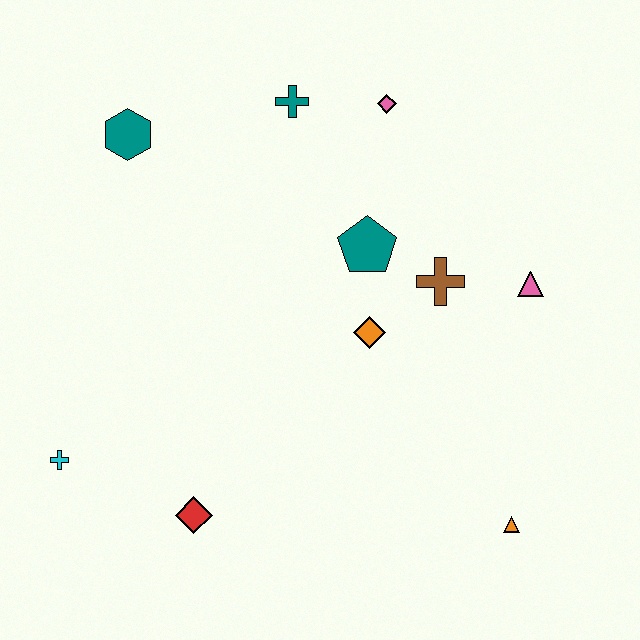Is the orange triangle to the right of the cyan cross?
Yes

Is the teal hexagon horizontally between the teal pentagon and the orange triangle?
No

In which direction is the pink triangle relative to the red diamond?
The pink triangle is to the right of the red diamond.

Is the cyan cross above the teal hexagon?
No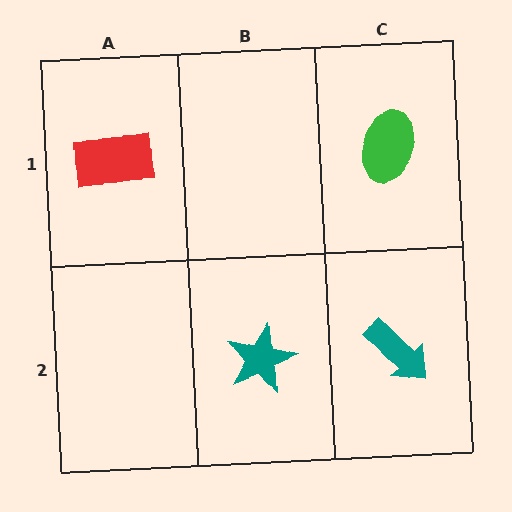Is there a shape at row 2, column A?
No, that cell is empty.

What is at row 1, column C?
A green ellipse.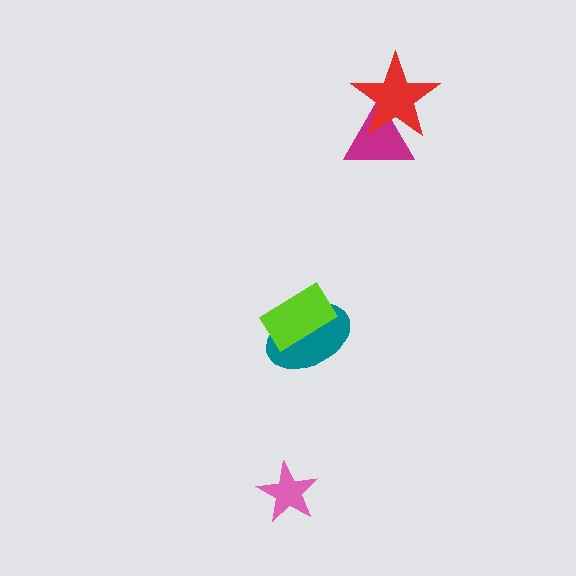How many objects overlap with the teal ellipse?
1 object overlaps with the teal ellipse.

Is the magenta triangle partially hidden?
Yes, it is partially covered by another shape.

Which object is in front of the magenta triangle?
The red star is in front of the magenta triangle.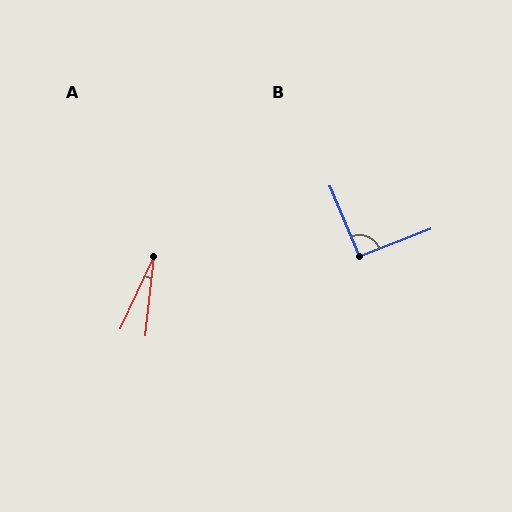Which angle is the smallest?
A, at approximately 19 degrees.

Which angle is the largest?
B, at approximately 92 degrees.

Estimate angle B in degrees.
Approximately 92 degrees.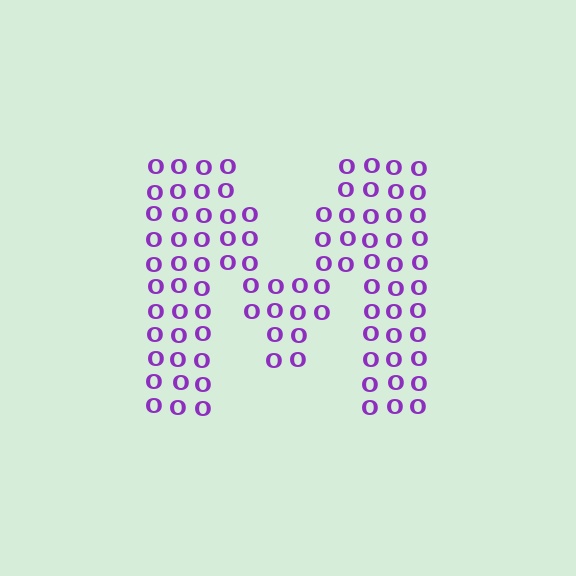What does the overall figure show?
The overall figure shows the letter M.